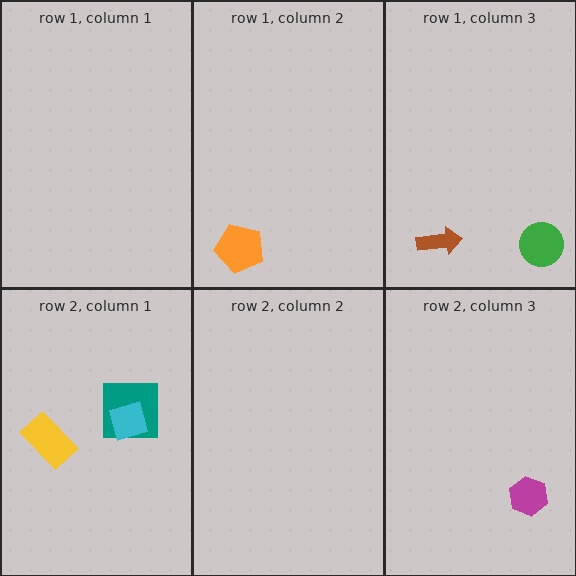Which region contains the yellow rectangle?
The row 2, column 1 region.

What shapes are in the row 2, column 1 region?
The teal square, the cyan diamond, the yellow rectangle.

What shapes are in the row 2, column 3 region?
The magenta hexagon.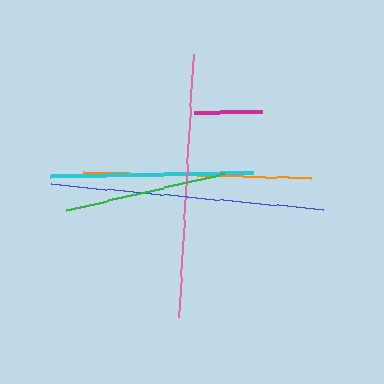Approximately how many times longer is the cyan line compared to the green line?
The cyan line is approximately 1.3 times the length of the green line.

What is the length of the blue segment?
The blue segment is approximately 274 pixels long.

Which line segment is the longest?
The blue line is the longest at approximately 274 pixels.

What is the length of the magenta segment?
The magenta segment is approximately 68 pixels long.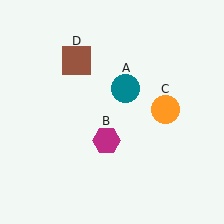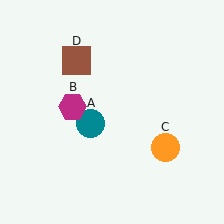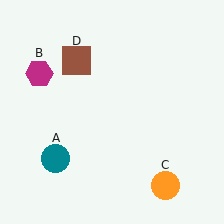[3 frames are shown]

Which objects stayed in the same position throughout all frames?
Brown square (object D) remained stationary.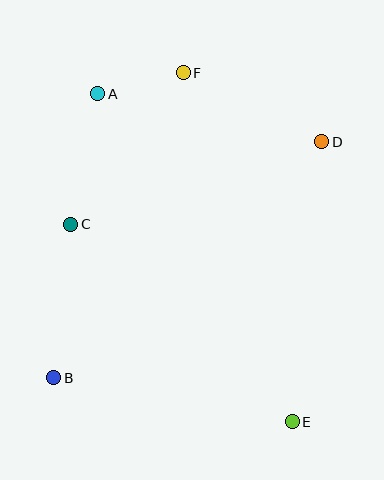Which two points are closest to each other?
Points A and F are closest to each other.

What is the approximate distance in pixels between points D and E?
The distance between D and E is approximately 282 pixels.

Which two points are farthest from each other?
Points A and E are farthest from each other.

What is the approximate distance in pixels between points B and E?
The distance between B and E is approximately 243 pixels.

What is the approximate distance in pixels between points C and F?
The distance between C and F is approximately 189 pixels.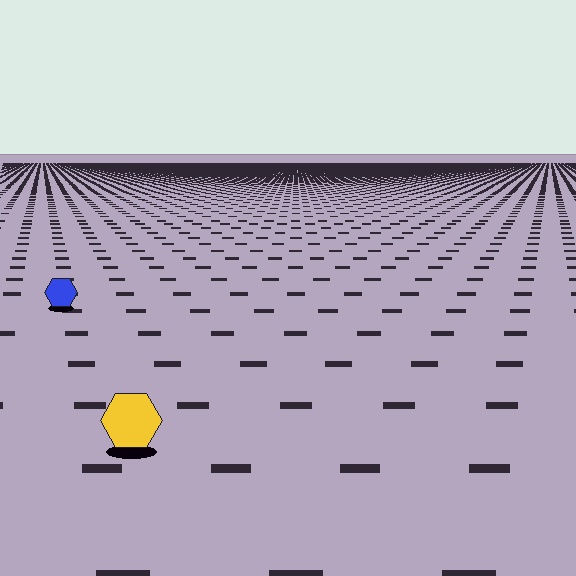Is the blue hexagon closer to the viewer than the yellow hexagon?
No. The yellow hexagon is closer — you can tell from the texture gradient: the ground texture is coarser near it.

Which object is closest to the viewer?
The yellow hexagon is closest. The texture marks near it are larger and more spread out.